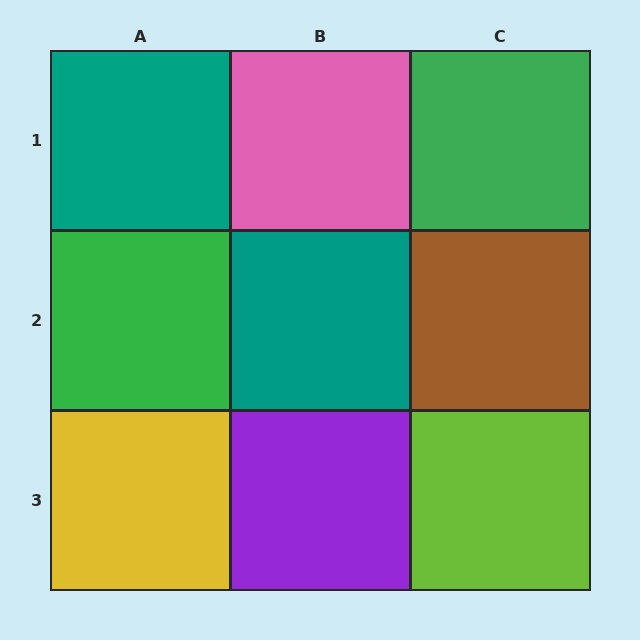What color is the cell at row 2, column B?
Teal.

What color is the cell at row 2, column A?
Green.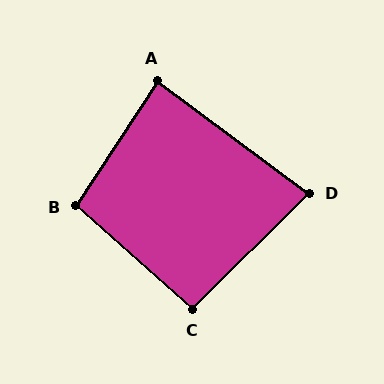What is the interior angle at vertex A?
Approximately 86 degrees (approximately right).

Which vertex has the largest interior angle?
B, at approximately 99 degrees.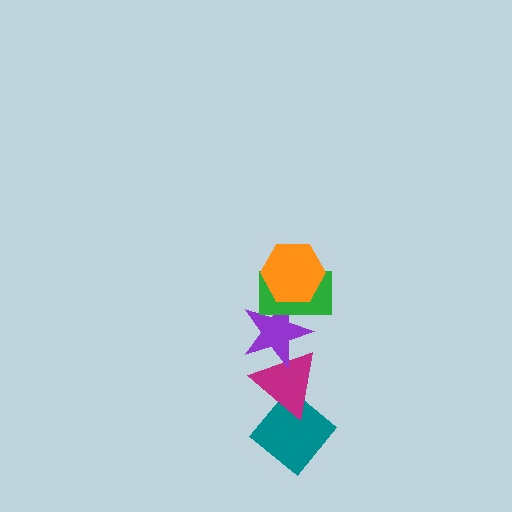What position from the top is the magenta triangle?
The magenta triangle is 4th from the top.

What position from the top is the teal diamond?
The teal diamond is 5th from the top.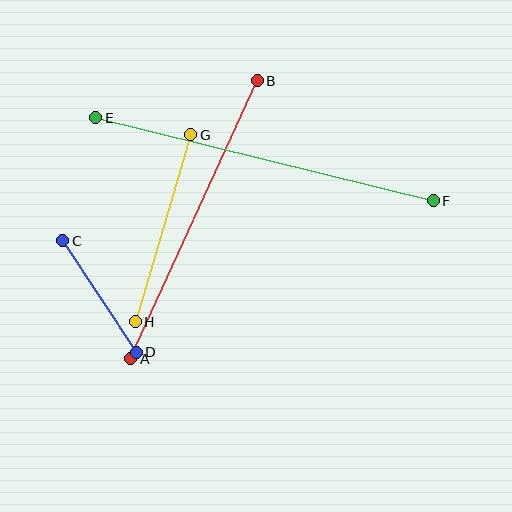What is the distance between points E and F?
The distance is approximately 348 pixels.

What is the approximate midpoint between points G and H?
The midpoint is at approximately (163, 228) pixels.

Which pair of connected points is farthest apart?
Points E and F are farthest apart.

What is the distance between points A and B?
The distance is approximately 305 pixels.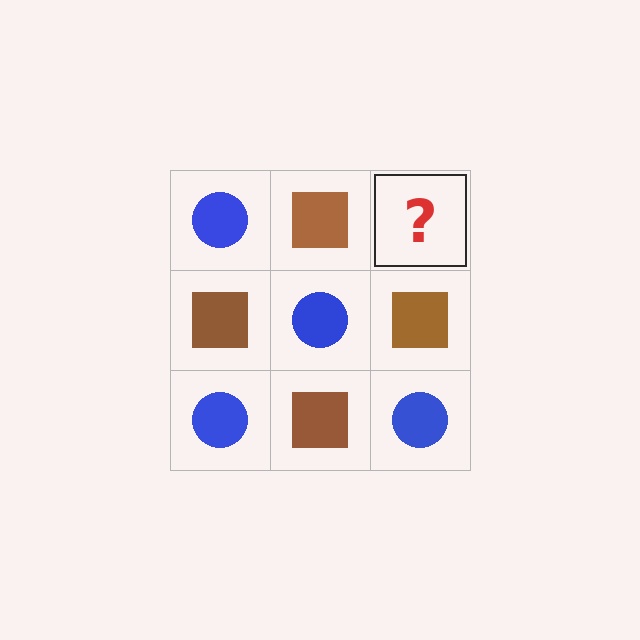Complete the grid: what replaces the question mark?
The question mark should be replaced with a blue circle.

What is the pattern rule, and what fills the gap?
The rule is that it alternates blue circle and brown square in a checkerboard pattern. The gap should be filled with a blue circle.